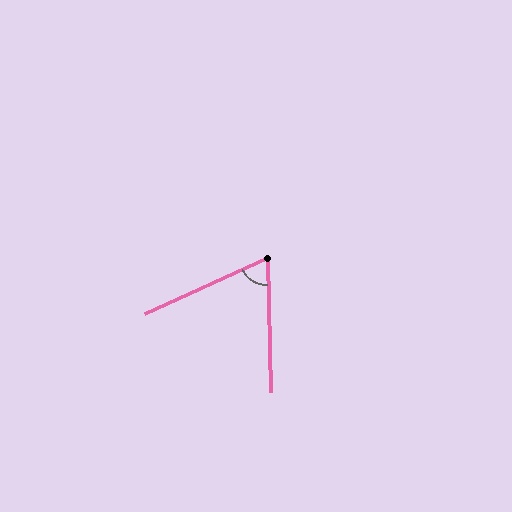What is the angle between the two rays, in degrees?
Approximately 67 degrees.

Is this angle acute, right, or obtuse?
It is acute.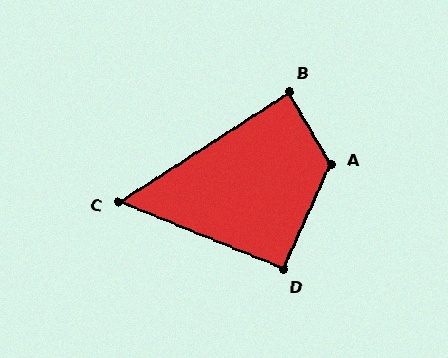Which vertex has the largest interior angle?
A, at approximately 125 degrees.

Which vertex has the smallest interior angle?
C, at approximately 55 degrees.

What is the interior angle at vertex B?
Approximately 88 degrees (approximately right).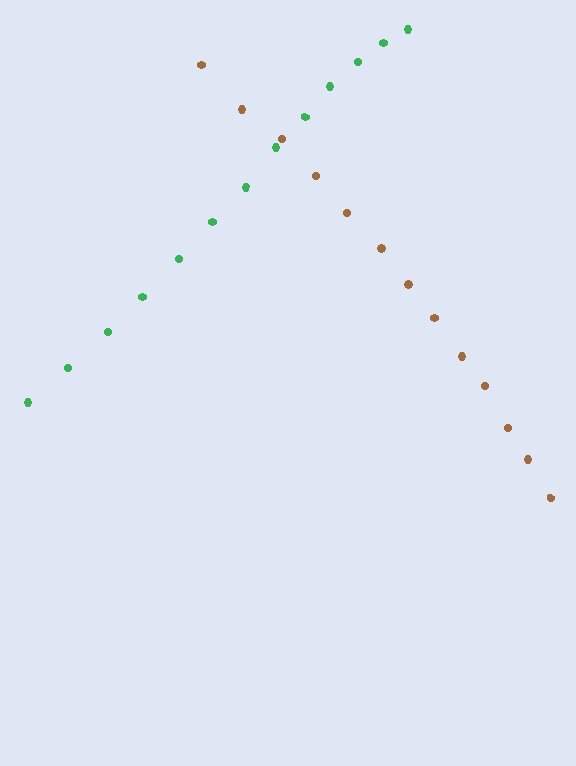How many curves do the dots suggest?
There are 2 distinct paths.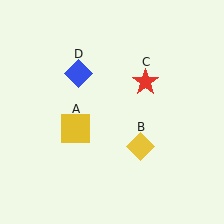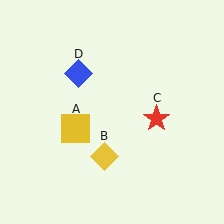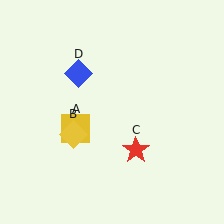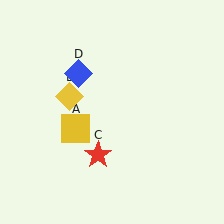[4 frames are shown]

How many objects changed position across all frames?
2 objects changed position: yellow diamond (object B), red star (object C).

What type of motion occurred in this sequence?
The yellow diamond (object B), red star (object C) rotated clockwise around the center of the scene.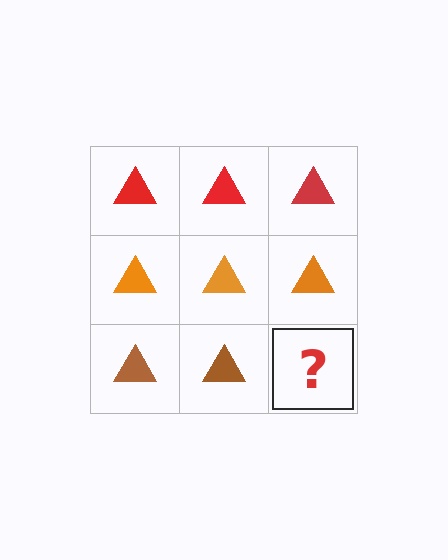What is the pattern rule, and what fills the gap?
The rule is that each row has a consistent color. The gap should be filled with a brown triangle.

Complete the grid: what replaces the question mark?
The question mark should be replaced with a brown triangle.